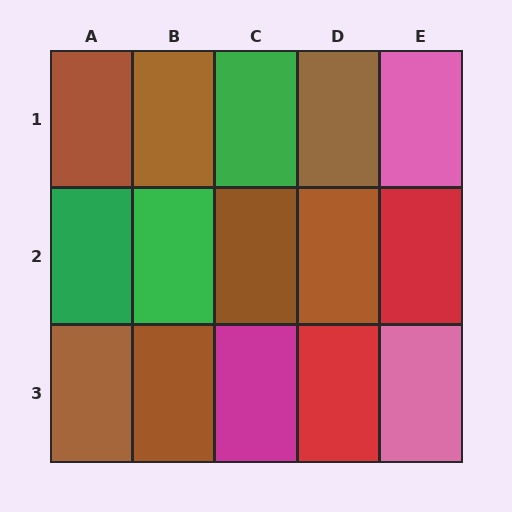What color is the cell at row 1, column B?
Brown.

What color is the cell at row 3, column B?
Brown.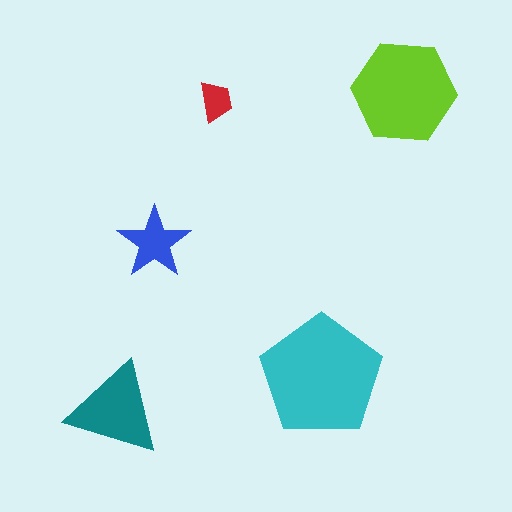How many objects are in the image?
There are 5 objects in the image.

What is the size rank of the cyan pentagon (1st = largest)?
1st.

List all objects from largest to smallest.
The cyan pentagon, the lime hexagon, the teal triangle, the blue star, the red trapezoid.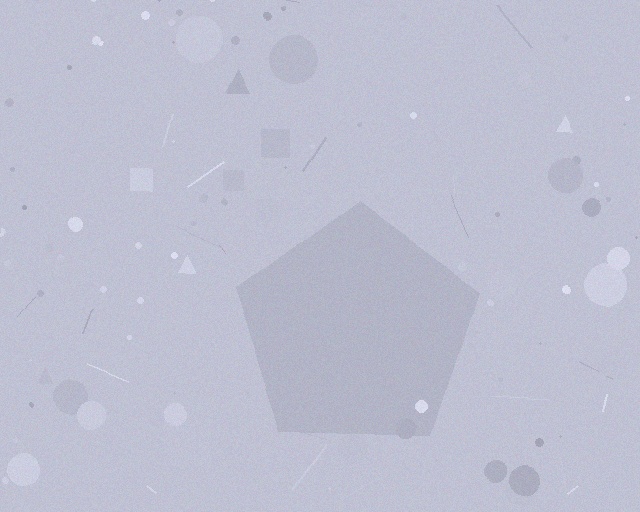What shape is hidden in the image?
A pentagon is hidden in the image.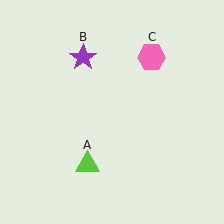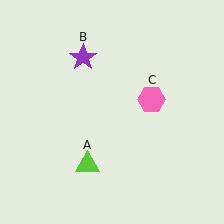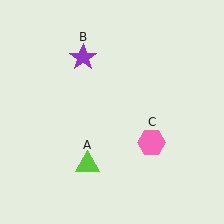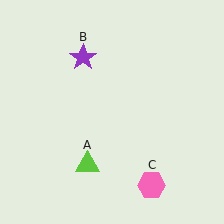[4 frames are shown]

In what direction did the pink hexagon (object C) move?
The pink hexagon (object C) moved down.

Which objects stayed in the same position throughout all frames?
Lime triangle (object A) and purple star (object B) remained stationary.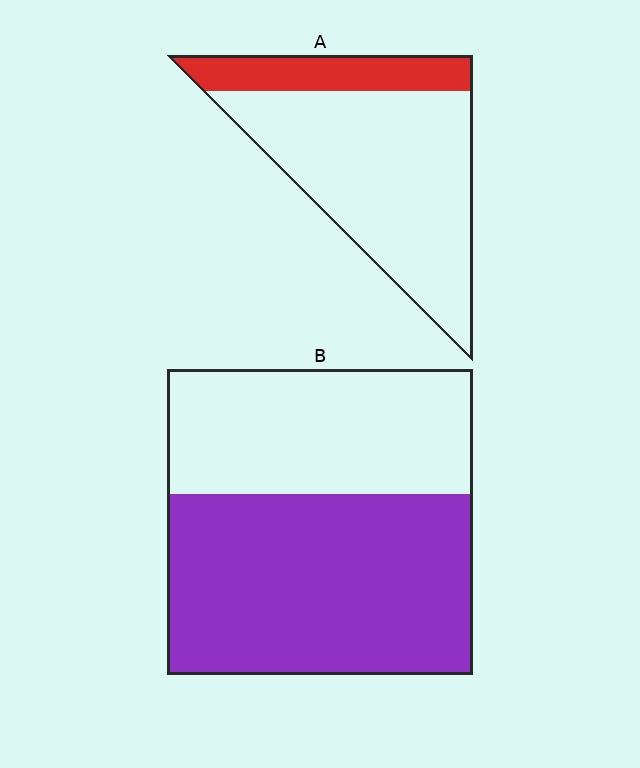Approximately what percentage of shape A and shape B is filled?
A is approximately 20% and B is approximately 60%.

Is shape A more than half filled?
No.